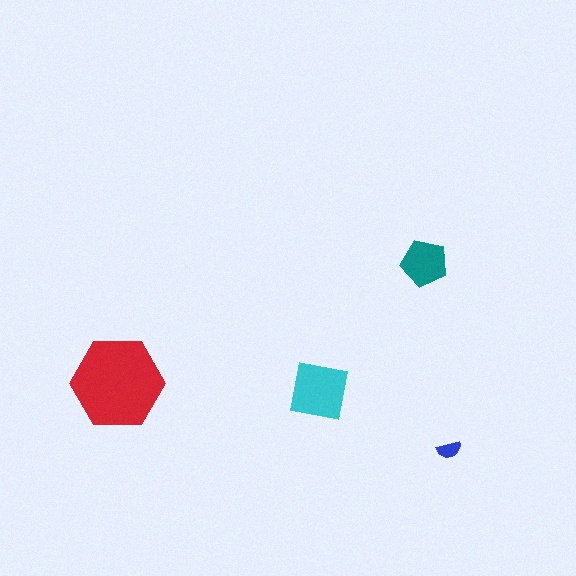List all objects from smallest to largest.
The blue semicircle, the teal pentagon, the cyan square, the red hexagon.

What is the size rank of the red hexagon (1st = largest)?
1st.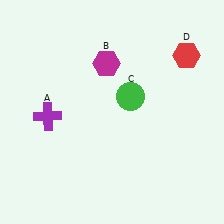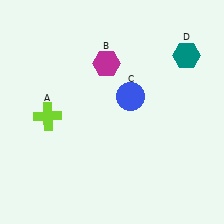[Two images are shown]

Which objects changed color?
A changed from purple to lime. C changed from green to blue. D changed from red to teal.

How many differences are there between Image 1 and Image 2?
There are 3 differences between the two images.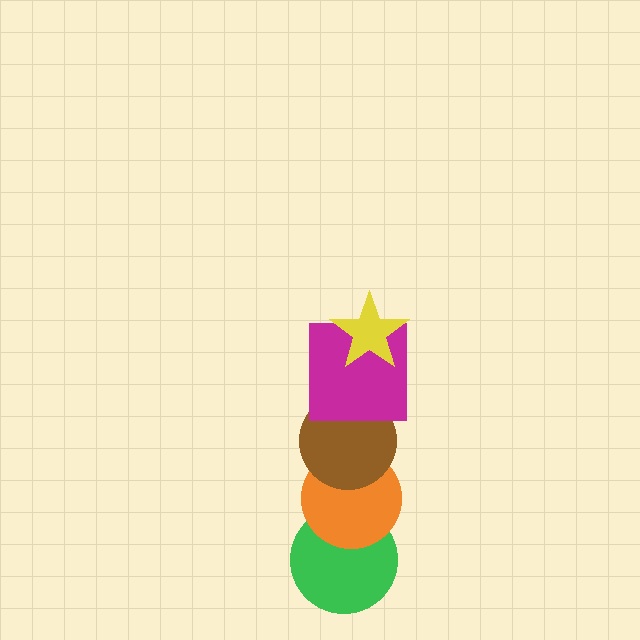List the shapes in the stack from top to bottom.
From top to bottom: the yellow star, the magenta square, the brown circle, the orange circle, the green circle.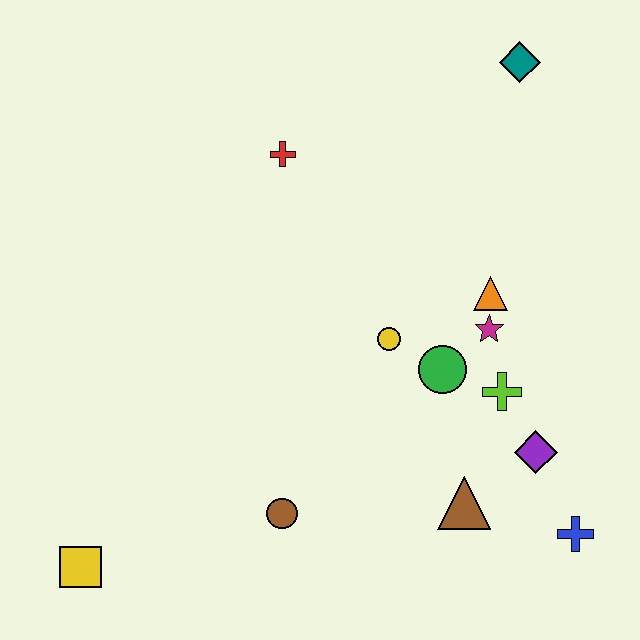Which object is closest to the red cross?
The yellow circle is closest to the red cross.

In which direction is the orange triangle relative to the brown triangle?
The orange triangle is above the brown triangle.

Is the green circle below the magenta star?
Yes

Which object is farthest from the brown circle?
The teal diamond is farthest from the brown circle.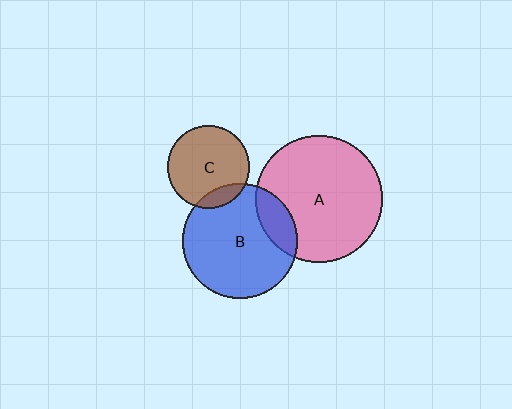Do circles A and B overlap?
Yes.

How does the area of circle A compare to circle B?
Approximately 1.2 times.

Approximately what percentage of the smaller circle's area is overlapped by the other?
Approximately 15%.